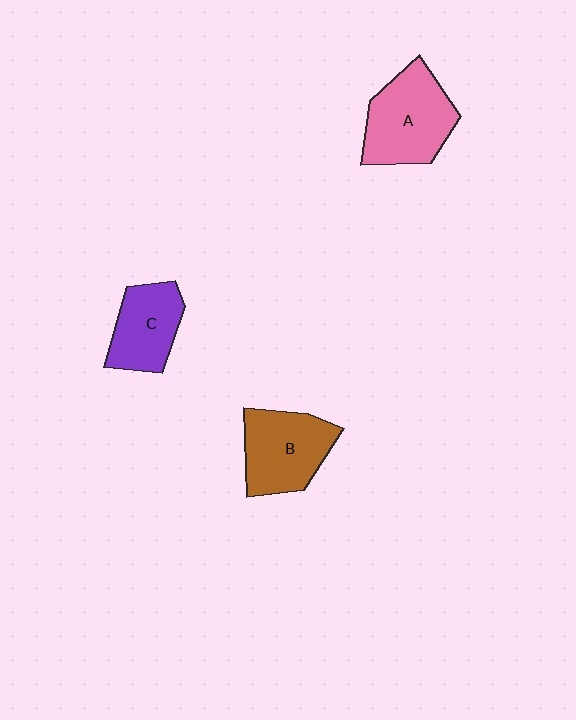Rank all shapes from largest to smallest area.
From largest to smallest: A (pink), B (brown), C (purple).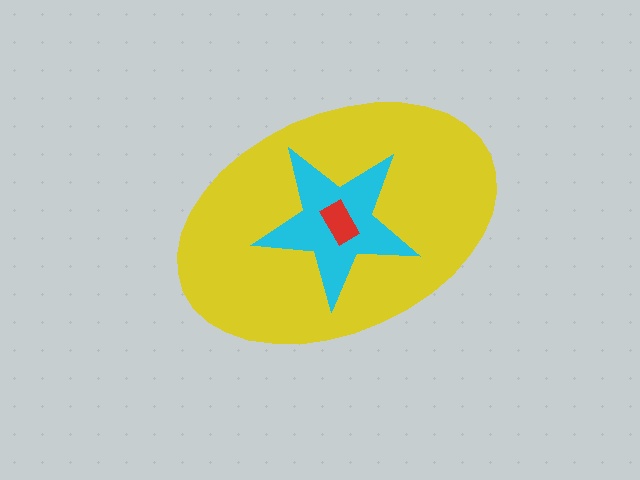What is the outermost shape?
The yellow ellipse.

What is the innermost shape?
The red rectangle.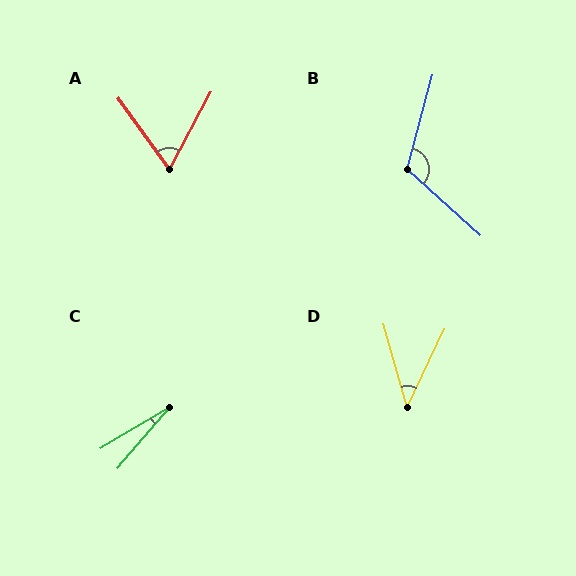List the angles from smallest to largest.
C (19°), D (41°), A (63°), B (117°).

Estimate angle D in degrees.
Approximately 41 degrees.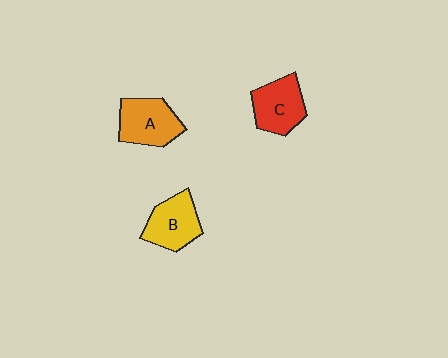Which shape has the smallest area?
Shape B (yellow).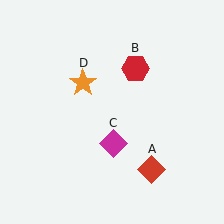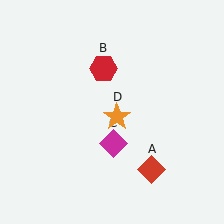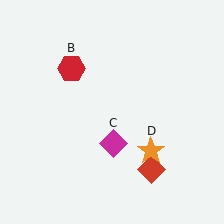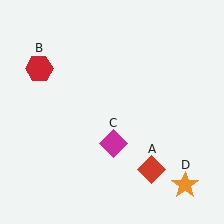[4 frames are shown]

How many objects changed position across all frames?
2 objects changed position: red hexagon (object B), orange star (object D).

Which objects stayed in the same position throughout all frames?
Red diamond (object A) and magenta diamond (object C) remained stationary.